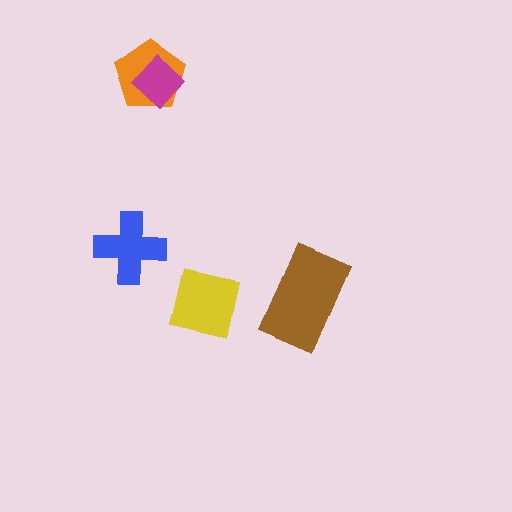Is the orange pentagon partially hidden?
Yes, it is partially covered by another shape.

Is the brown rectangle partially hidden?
No, no other shape covers it.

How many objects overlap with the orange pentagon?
1 object overlaps with the orange pentagon.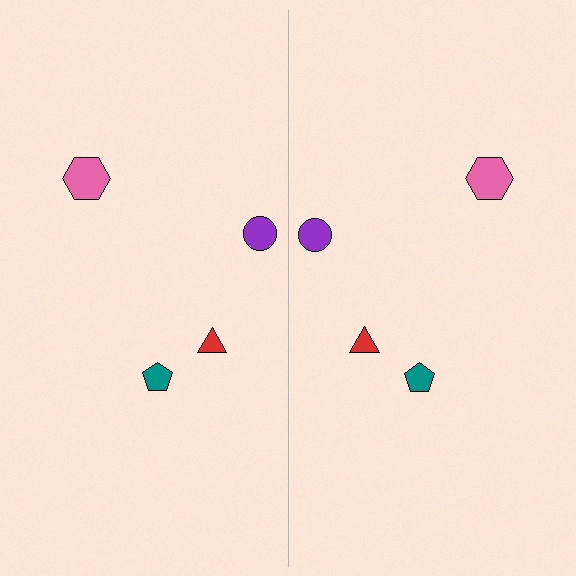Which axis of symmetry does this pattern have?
The pattern has a vertical axis of symmetry running through the center of the image.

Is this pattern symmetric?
Yes, this pattern has bilateral (reflection) symmetry.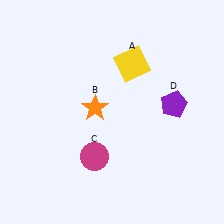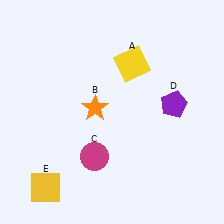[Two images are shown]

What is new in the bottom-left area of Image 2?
A yellow square (E) was added in the bottom-left area of Image 2.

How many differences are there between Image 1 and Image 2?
There is 1 difference between the two images.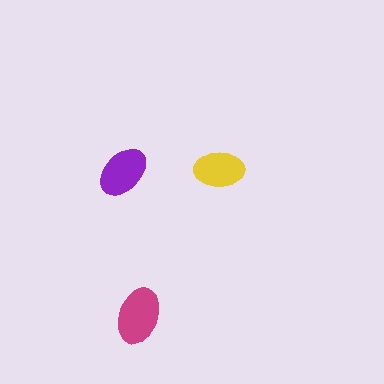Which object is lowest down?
The magenta ellipse is bottommost.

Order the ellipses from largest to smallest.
the magenta one, the purple one, the yellow one.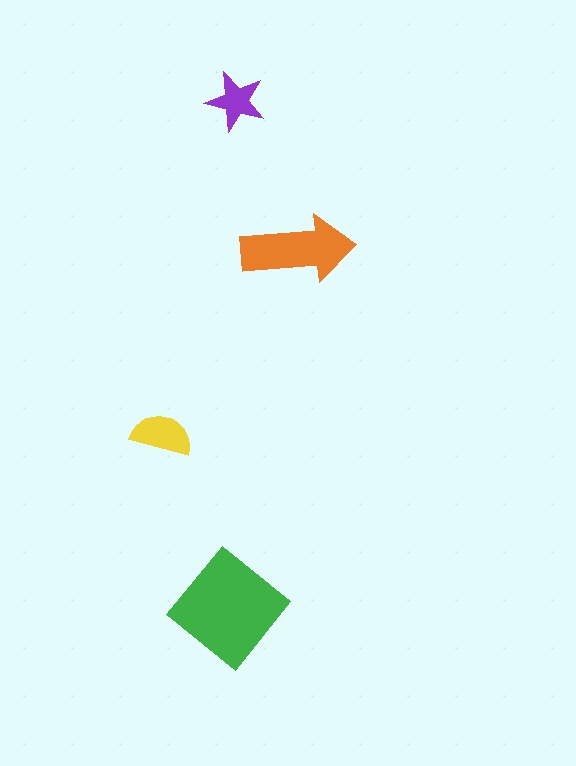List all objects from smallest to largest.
The purple star, the yellow semicircle, the orange arrow, the green diamond.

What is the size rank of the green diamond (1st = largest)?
1st.